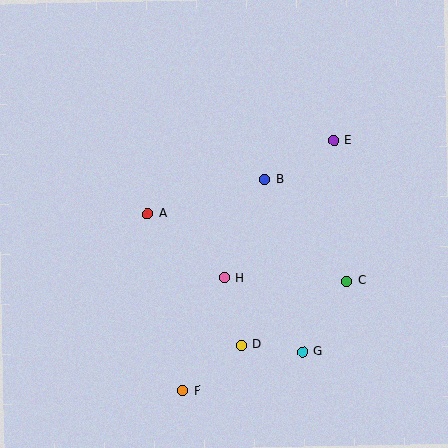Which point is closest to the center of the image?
Point H at (224, 278) is closest to the center.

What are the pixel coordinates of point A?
Point A is at (148, 214).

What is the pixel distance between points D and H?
The distance between D and H is 70 pixels.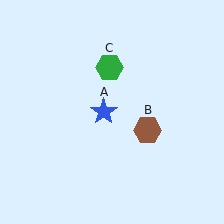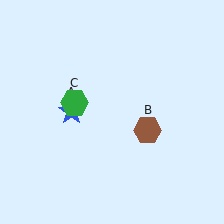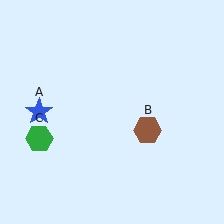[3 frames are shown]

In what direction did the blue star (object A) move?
The blue star (object A) moved left.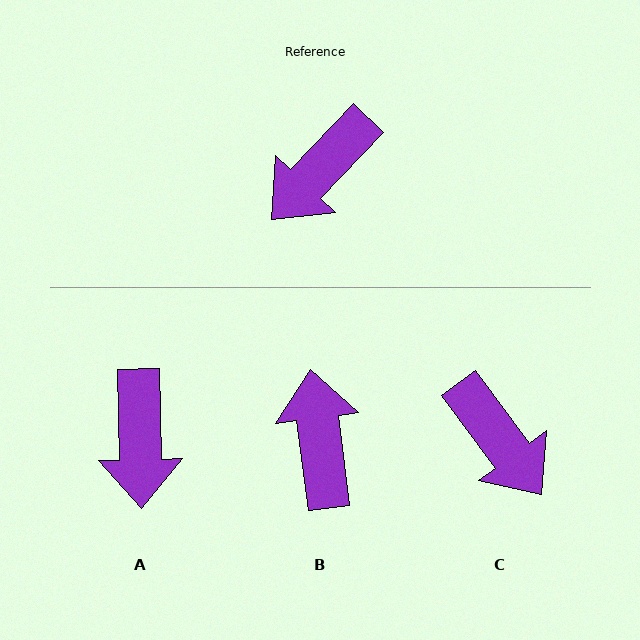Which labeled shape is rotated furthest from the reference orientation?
B, about 129 degrees away.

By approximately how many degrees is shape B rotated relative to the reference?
Approximately 129 degrees clockwise.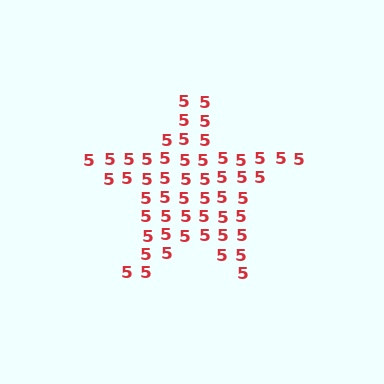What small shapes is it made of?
It is made of small digit 5's.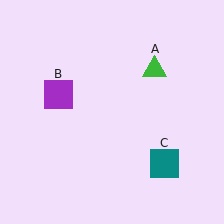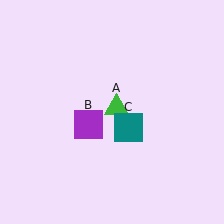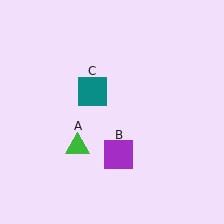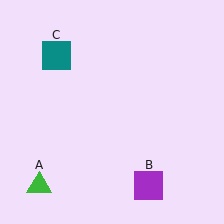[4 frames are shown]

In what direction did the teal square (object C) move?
The teal square (object C) moved up and to the left.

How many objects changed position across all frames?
3 objects changed position: green triangle (object A), purple square (object B), teal square (object C).